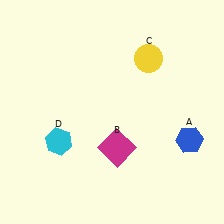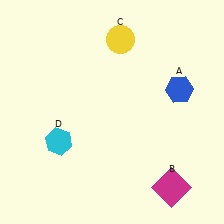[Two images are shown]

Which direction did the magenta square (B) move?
The magenta square (B) moved right.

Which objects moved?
The objects that moved are: the blue hexagon (A), the magenta square (B), the yellow circle (C).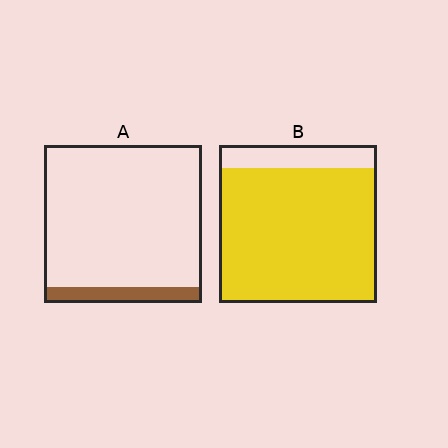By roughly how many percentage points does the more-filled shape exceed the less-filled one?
By roughly 75 percentage points (B over A).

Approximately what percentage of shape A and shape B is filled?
A is approximately 10% and B is approximately 85%.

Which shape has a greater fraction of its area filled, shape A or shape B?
Shape B.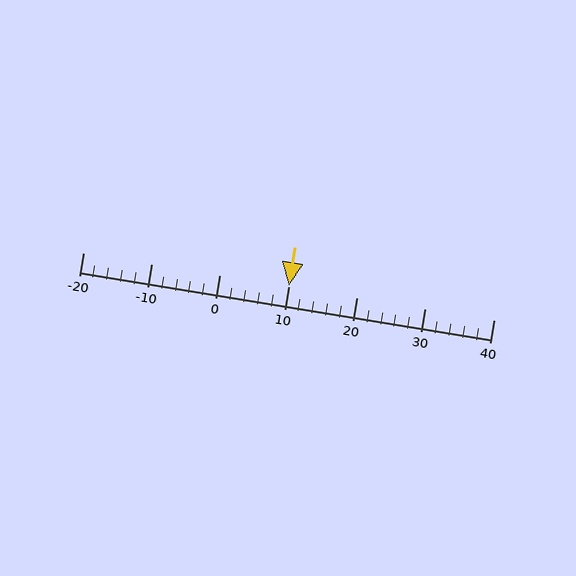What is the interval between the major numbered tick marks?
The major tick marks are spaced 10 units apart.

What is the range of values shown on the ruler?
The ruler shows values from -20 to 40.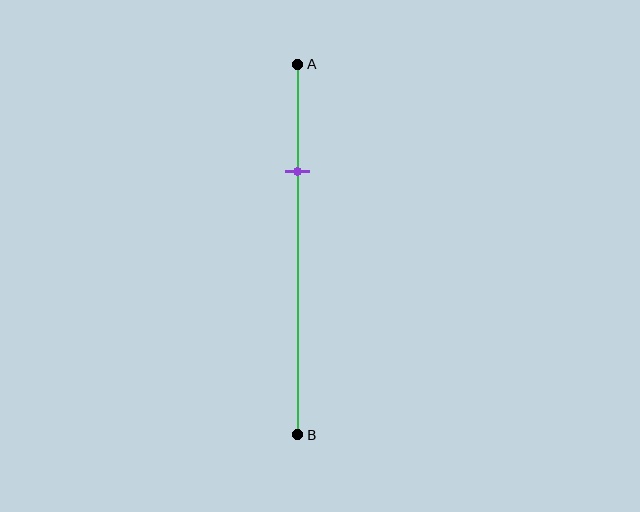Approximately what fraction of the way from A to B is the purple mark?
The purple mark is approximately 30% of the way from A to B.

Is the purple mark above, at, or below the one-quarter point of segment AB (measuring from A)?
The purple mark is below the one-quarter point of segment AB.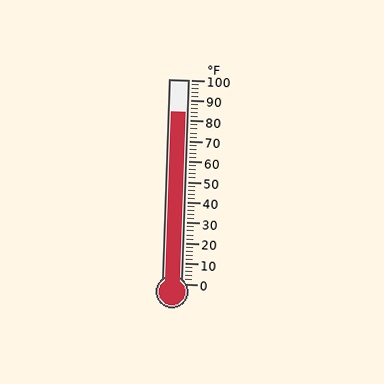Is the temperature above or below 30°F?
The temperature is above 30°F.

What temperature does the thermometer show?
The thermometer shows approximately 84°F.